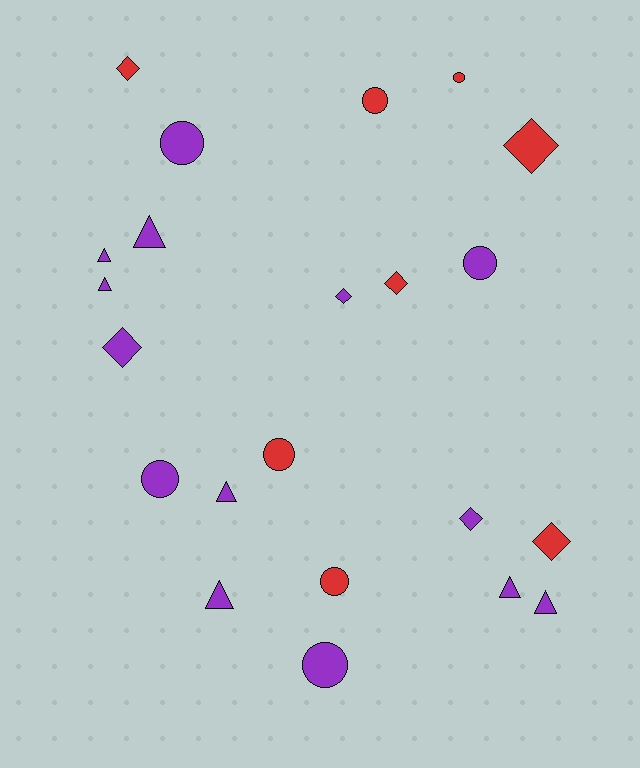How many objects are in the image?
There are 22 objects.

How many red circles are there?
There are 4 red circles.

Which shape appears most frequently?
Circle, with 8 objects.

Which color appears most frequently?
Purple, with 14 objects.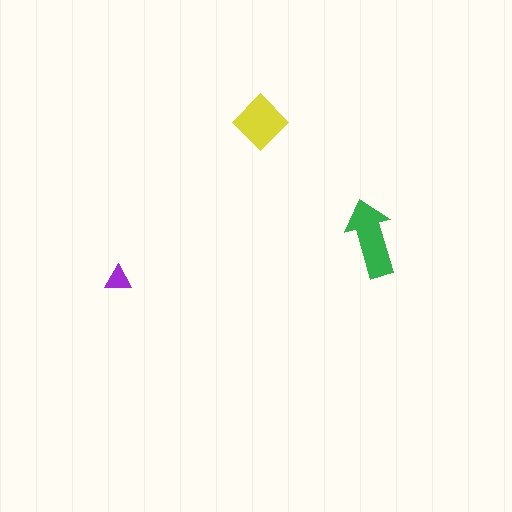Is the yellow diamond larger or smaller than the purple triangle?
Larger.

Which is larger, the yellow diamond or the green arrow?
The green arrow.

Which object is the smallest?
The purple triangle.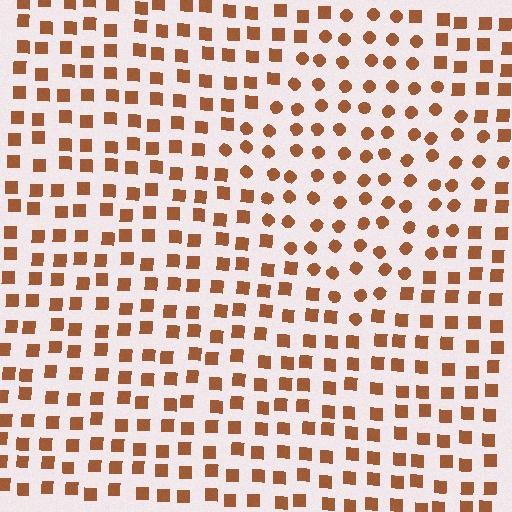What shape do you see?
I see a diamond.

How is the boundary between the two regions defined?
The boundary is defined by a change in element shape: circles inside vs. squares outside. All elements share the same color and spacing.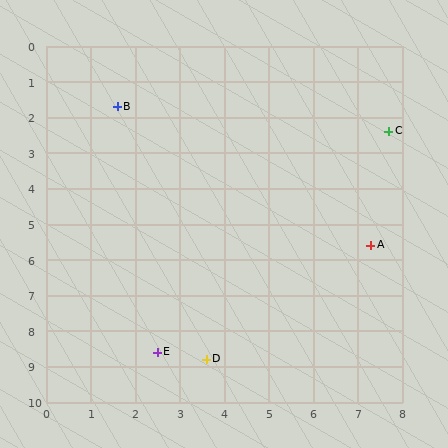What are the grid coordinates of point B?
Point B is at approximately (1.6, 1.7).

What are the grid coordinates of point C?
Point C is at approximately (7.7, 2.4).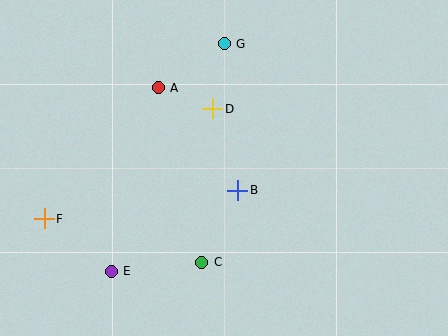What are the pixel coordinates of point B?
Point B is at (238, 190).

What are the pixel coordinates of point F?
Point F is at (44, 219).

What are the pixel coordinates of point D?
Point D is at (213, 109).